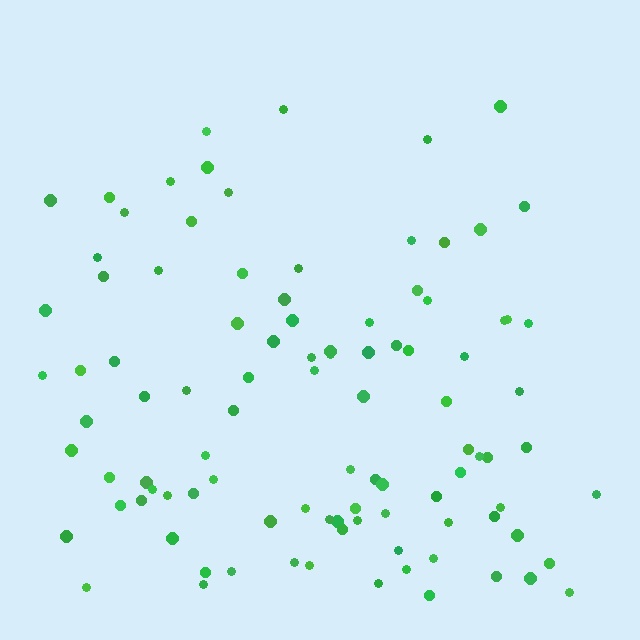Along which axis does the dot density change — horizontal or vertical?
Vertical.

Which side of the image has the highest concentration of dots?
The bottom.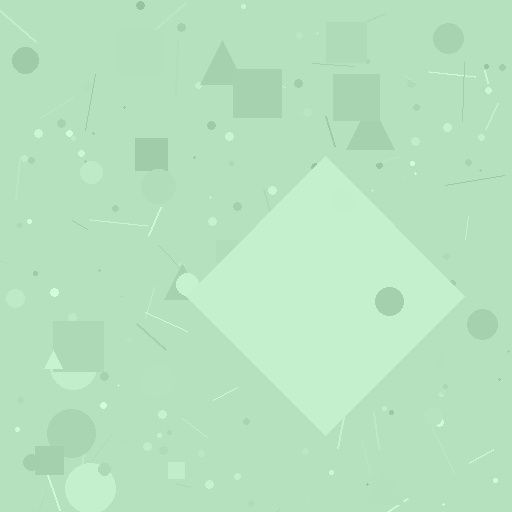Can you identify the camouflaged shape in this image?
The camouflaged shape is a diamond.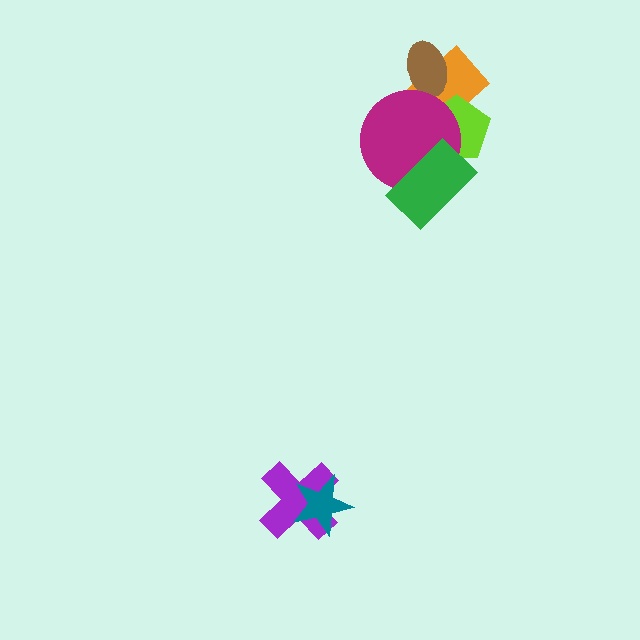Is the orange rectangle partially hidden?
Yes, it is partially covered by another shape.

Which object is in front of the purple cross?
The teal star is in front of the purple cross.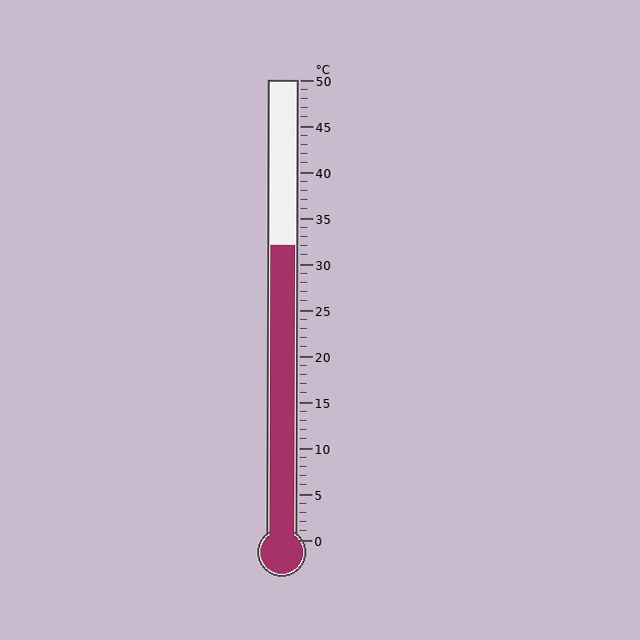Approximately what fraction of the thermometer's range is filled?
The thermometer is filled to approximately 65% of its range.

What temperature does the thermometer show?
The thermometer shows approximately 32°C.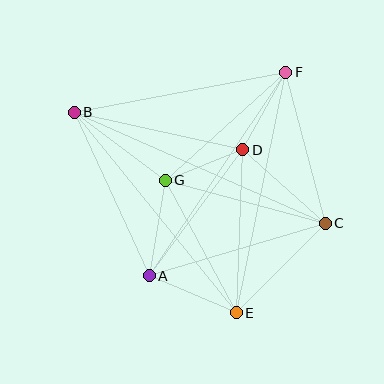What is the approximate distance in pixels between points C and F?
The distance between C and F is approximately 156 pixels.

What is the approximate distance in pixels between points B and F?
The distance between B and F is approximately 215 pixels.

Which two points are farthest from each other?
Points B and C are farthest from each other.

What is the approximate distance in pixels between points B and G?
The distance between B and G is approximately 113 pixels.